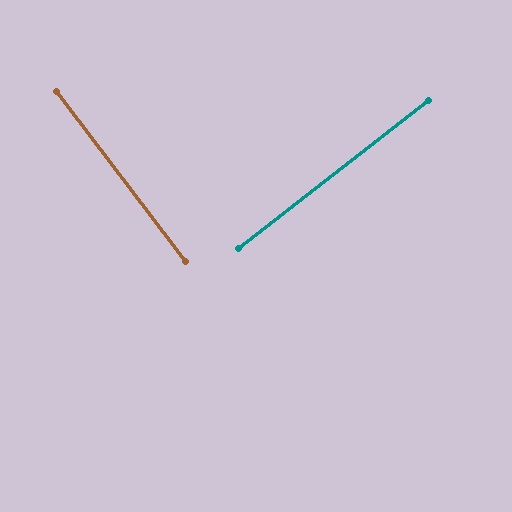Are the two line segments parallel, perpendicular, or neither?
Perpendicular — they meet at approximately 89°.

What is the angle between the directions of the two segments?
Approximately 89 degrees.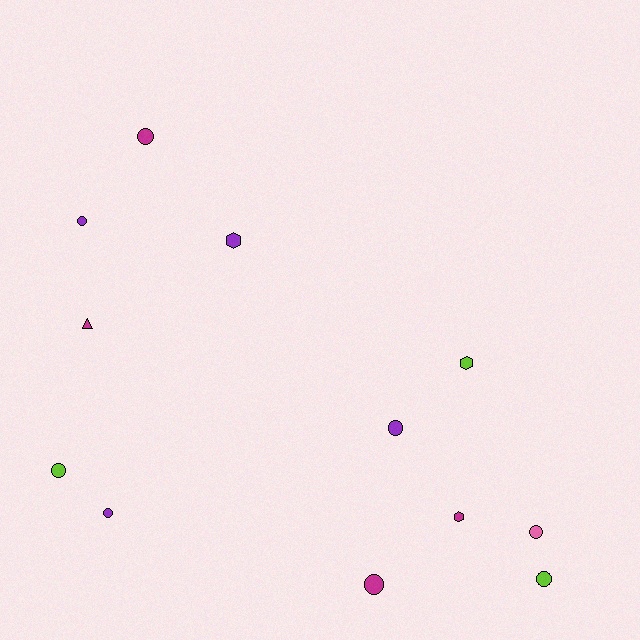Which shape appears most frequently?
Circle, with 8 objects.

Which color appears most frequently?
Magenta, with 4 objects.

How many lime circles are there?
There are 2 lime circles.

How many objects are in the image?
There are 12 objects.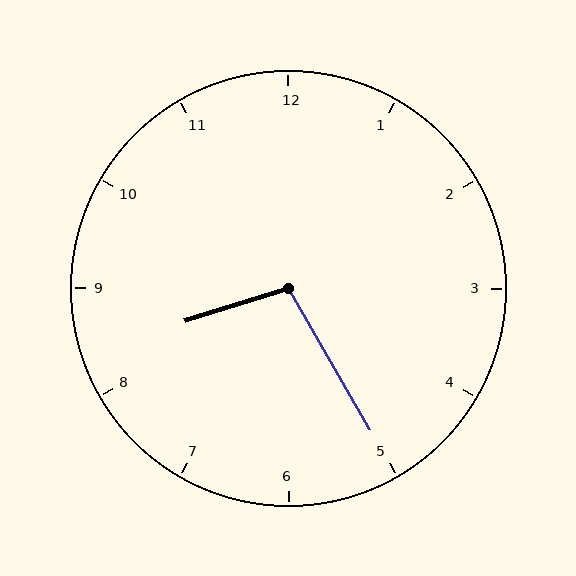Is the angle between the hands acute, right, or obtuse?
It is obtuse.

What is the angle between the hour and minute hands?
Approximately 102 degrees.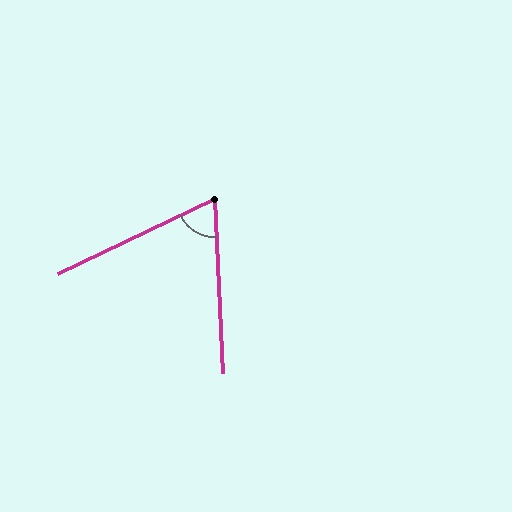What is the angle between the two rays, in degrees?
Approximately 67 degrees.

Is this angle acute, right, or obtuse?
It is acute.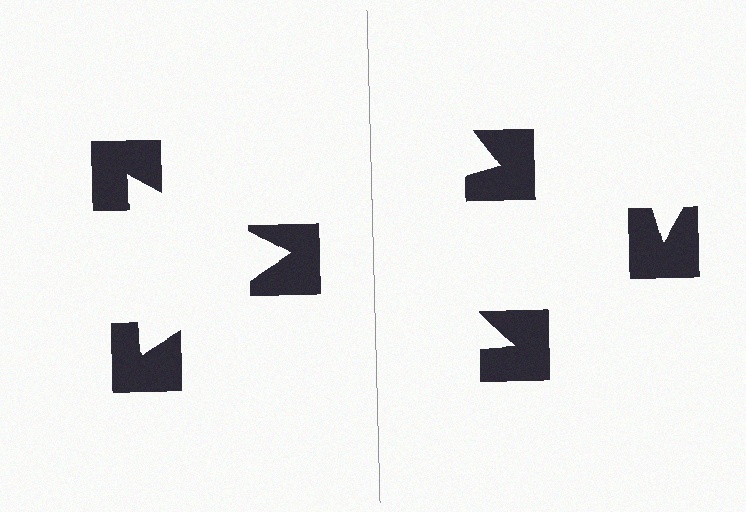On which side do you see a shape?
An illusory triangle appears on the left side. On the right side the wedge cuts are rotated, so no coherent shape forms.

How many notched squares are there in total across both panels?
6 — 3 on each side.